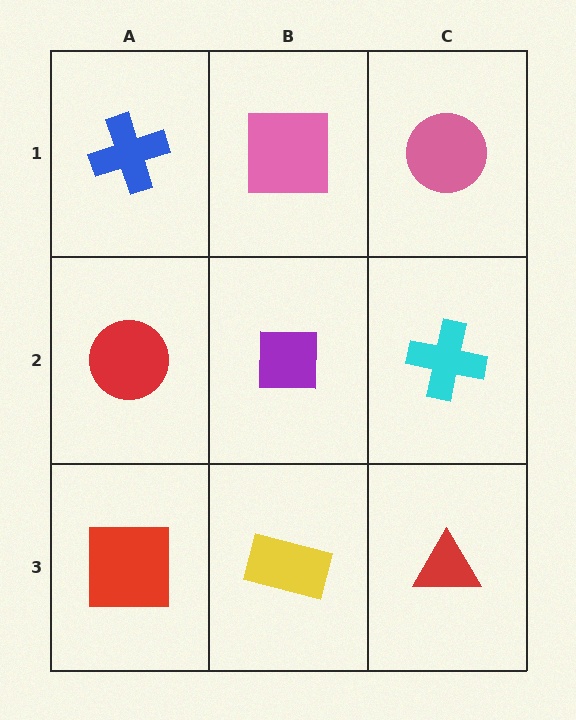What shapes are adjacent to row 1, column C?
A cyan cross (row 2, column C), a pink square (row 1, column B).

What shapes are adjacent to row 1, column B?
A purple square (row 2, column B), a blue cross (row 1, column A), a pink circle (row 1, column C).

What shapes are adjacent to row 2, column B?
A pink square (row 1, column B), a yellow rectangle (row 3, column B), a red circle (row 2, column A), a cyan cross (row 2, column C).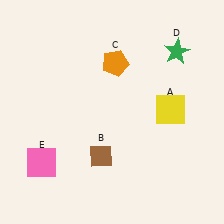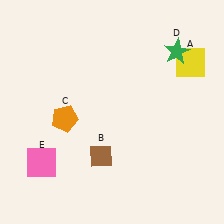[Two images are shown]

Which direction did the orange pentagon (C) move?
The orange pentagon (C) moved down.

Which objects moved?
The objects that moved are: the yellow square (A), the orange pentagon (C).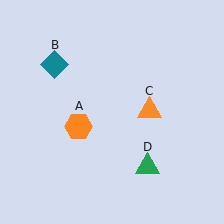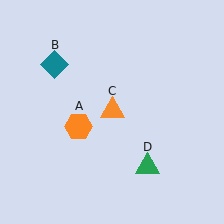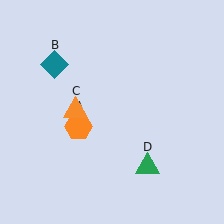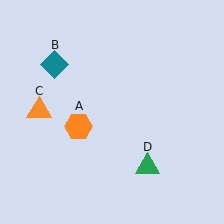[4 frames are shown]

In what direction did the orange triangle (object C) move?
The orange triangle (object C) moved left.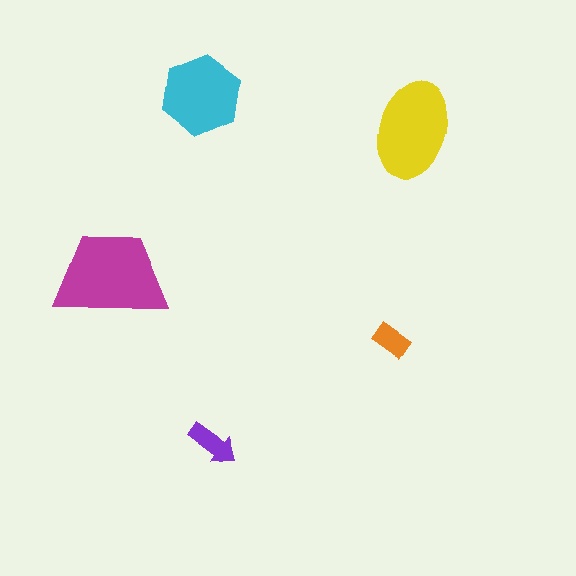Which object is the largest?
The magenta trapezoid.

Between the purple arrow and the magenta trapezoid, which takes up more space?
The magenta trapezoid.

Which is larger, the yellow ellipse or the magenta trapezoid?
The magenta trapezoid.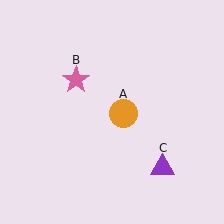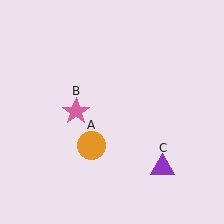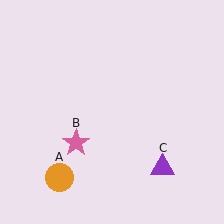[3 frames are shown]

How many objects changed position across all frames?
2 objects changed position: orange circle (object A), pink star (object B).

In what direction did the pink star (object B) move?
The pink star (object B) moved down.